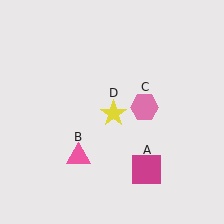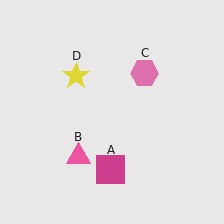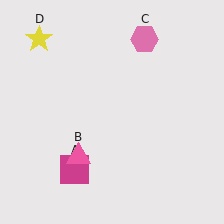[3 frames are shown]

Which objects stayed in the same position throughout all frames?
Pink triangle (object B) remained stationary.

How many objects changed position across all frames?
3 objects changed position: magenta square (object A), pink hexagon (object C), yellow star (object D).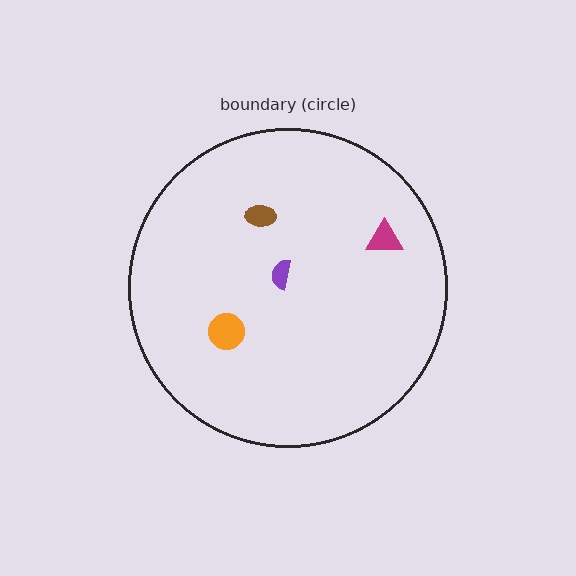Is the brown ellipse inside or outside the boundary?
Inside.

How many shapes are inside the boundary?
4 inside, 0 outside.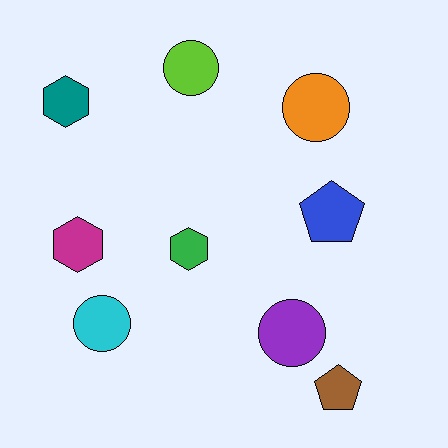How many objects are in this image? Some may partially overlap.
There are 9 objects.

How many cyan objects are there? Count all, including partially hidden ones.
There is 1 cyan object.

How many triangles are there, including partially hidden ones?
There are no triangles.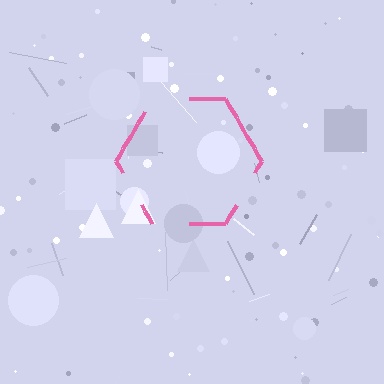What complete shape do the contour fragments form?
The contour fragments form a hexagon.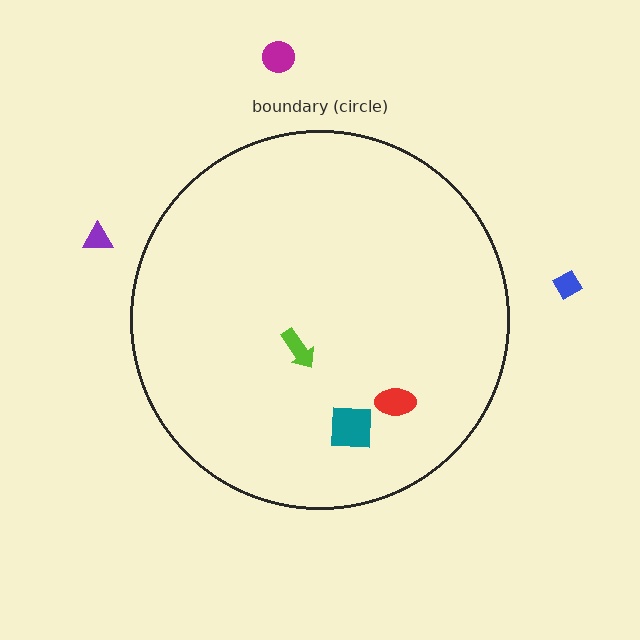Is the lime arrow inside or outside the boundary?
Inside.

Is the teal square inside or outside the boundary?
Inside.